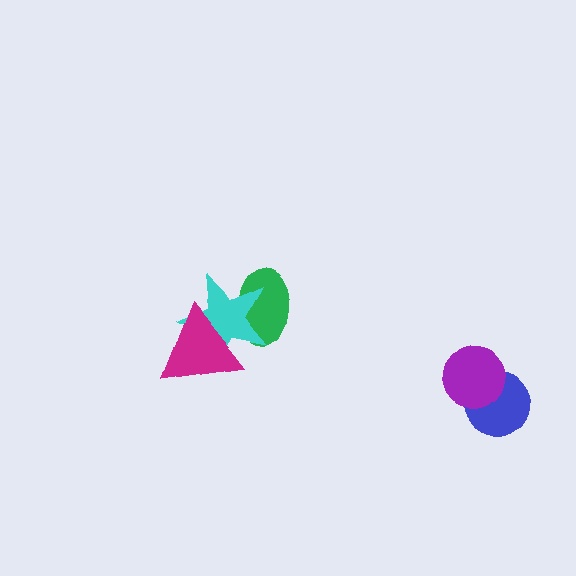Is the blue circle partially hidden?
Yes, it is partially covered by another shape.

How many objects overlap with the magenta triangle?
2 objects overlap with the magenta triangle.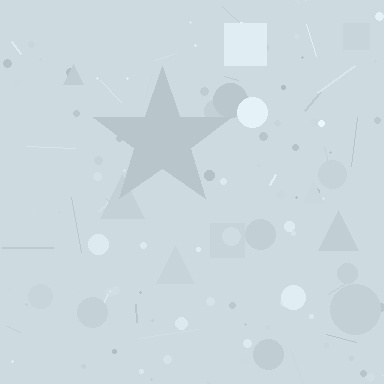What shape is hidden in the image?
A star is hidden in the image.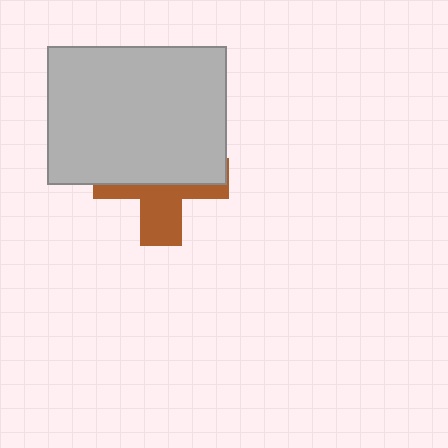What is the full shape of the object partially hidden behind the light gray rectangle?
The partially hidden object is a brown cross.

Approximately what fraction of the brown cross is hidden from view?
Roughly 59% of the brown cross is hidden behind the light gray rectangle.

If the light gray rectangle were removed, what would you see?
You would see the complete brown cross.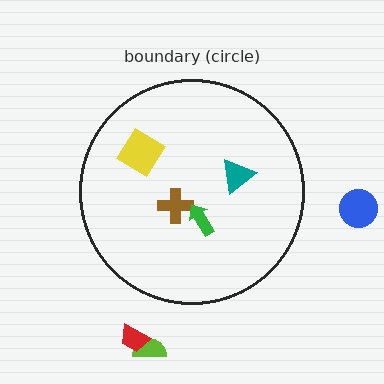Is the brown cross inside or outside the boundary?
Inside.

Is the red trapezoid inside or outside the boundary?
Outside.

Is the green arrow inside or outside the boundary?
Inside.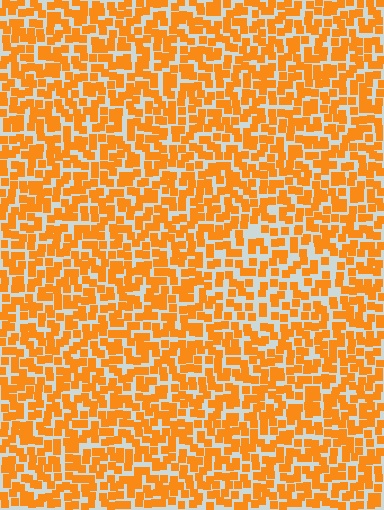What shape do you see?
I see a diamond.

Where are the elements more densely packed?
The elements are more densely packed outside the diamond boundary.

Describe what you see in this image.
The image contains small orange elements arranged at two different densities. A diamond-shaped region is visible where the elements are less densely packed than the surrounding area.